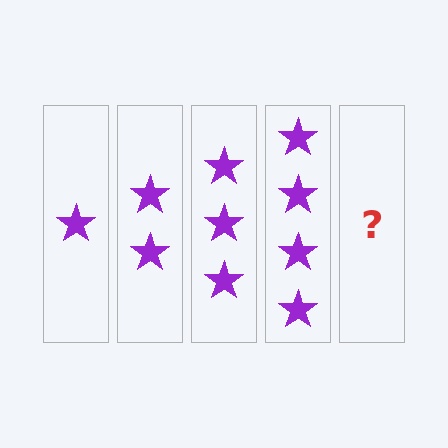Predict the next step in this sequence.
The next step is 5 stars.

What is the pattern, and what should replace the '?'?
The pattern is that each step adds one more star. The '?' should be 5 stars.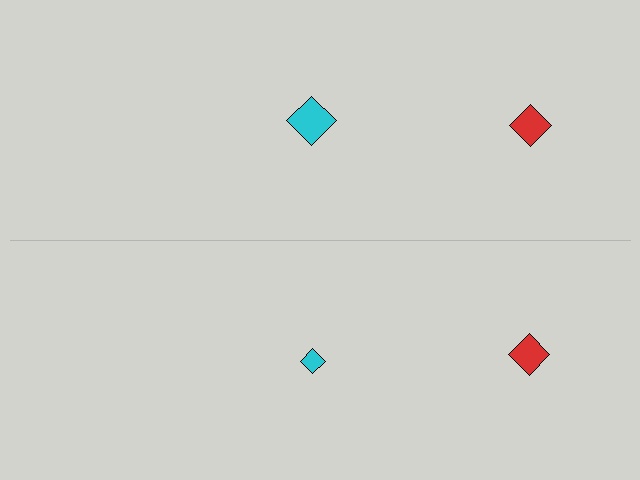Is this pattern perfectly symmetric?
No, the pattern is not perfectly symmetric. The cyan diamond on the bottom side has a different size than its mirror counterpart.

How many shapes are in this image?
There are 4 shapes in this image.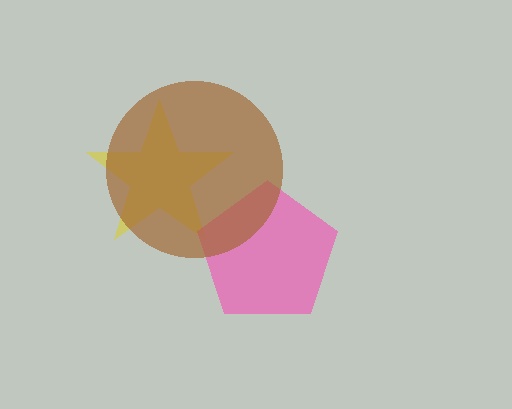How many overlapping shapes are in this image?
There are 3 overlapping shapes in the image.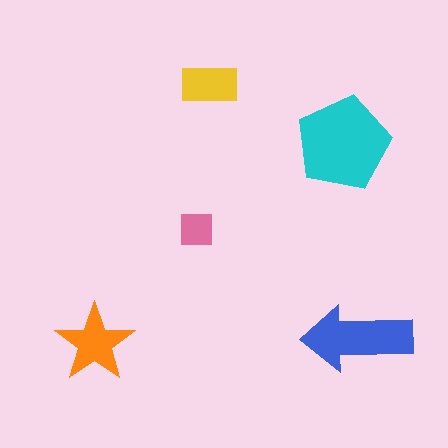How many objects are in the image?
There are 5 objects in the image.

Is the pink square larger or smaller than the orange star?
Smaller.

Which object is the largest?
The cyan pentagon.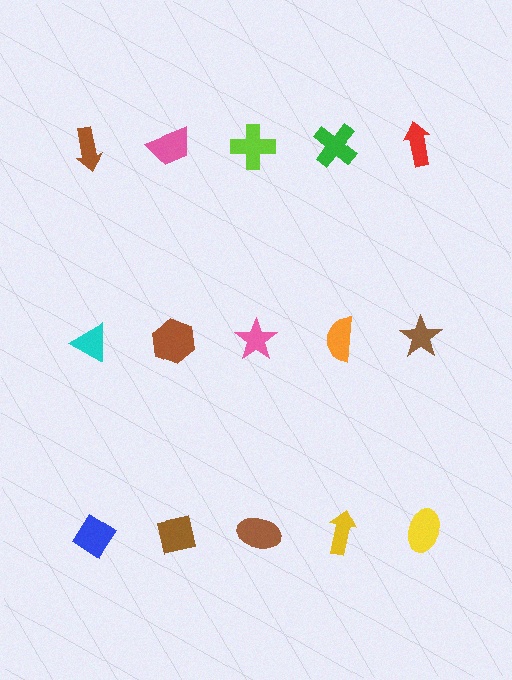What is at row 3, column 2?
A brown square.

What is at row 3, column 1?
A blue diamond.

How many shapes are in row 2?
5 shapes.